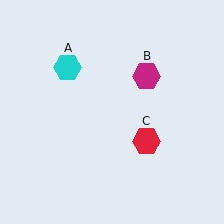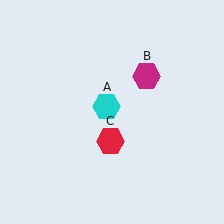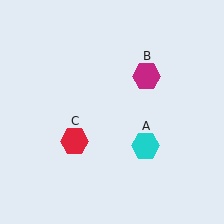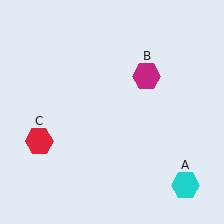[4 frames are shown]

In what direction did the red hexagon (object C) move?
The red hexagon (object C) moved left.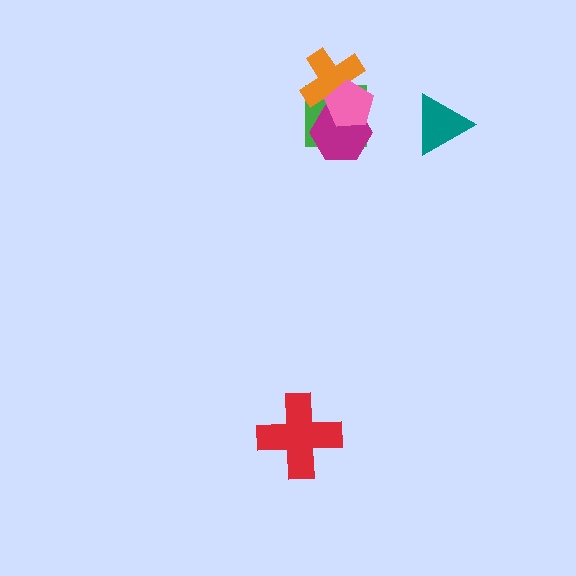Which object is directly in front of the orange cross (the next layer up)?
The magenta hexagon is directly in front of the orange cross.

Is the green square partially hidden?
Yes, it is partially covered by another shape.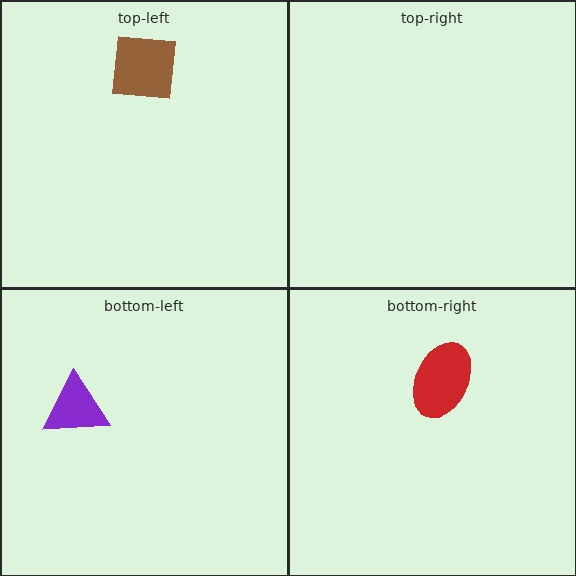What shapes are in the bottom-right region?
The red ellipse.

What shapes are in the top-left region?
The brown square.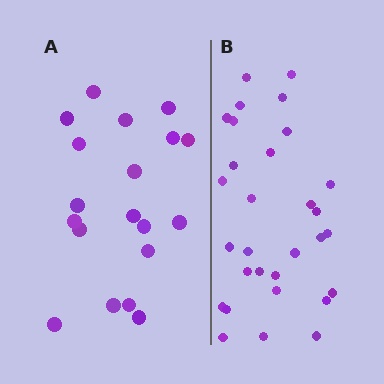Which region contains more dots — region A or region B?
Region B (the right region) has more dots.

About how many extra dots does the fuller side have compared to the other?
Region B has roughly 12 or so more dots than region A.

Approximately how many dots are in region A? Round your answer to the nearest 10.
About 20 dots. (The exact count is 19, which rounds to 20.)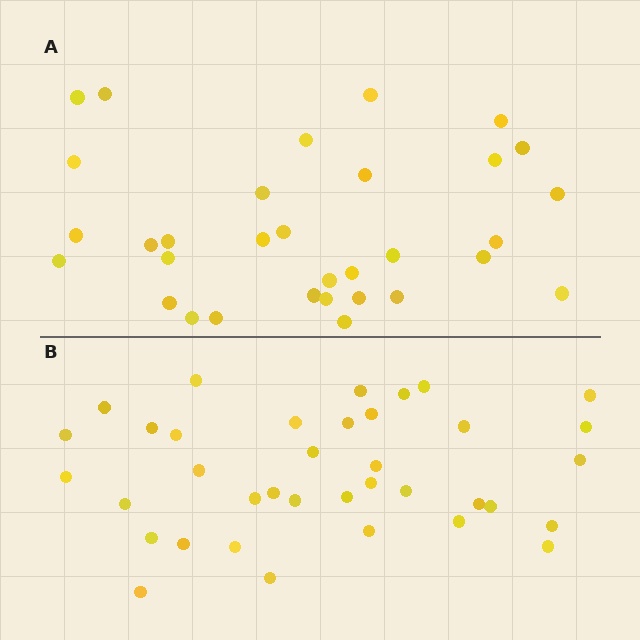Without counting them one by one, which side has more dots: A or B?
Region B (the bottom region) has more dots.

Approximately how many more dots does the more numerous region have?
Region B has about 5 more dots than region A.